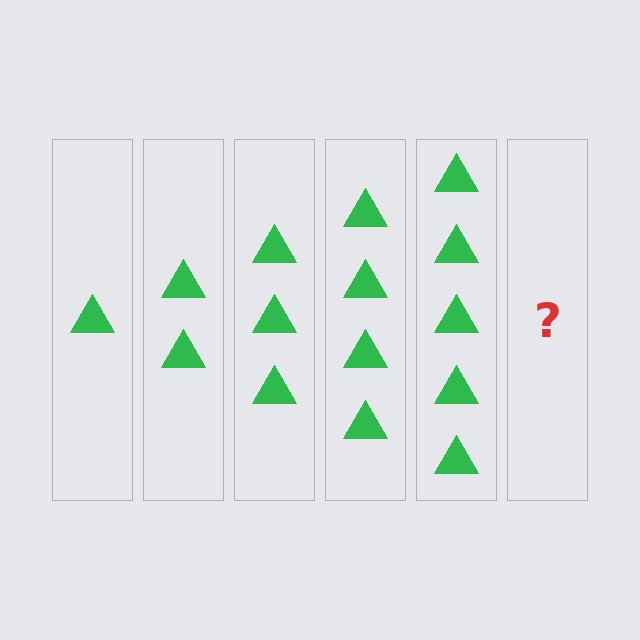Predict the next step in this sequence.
The next step is 6 triangles.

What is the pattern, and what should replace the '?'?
The pattern is that each step adds one more triangle. The '?' should be 6 triangles.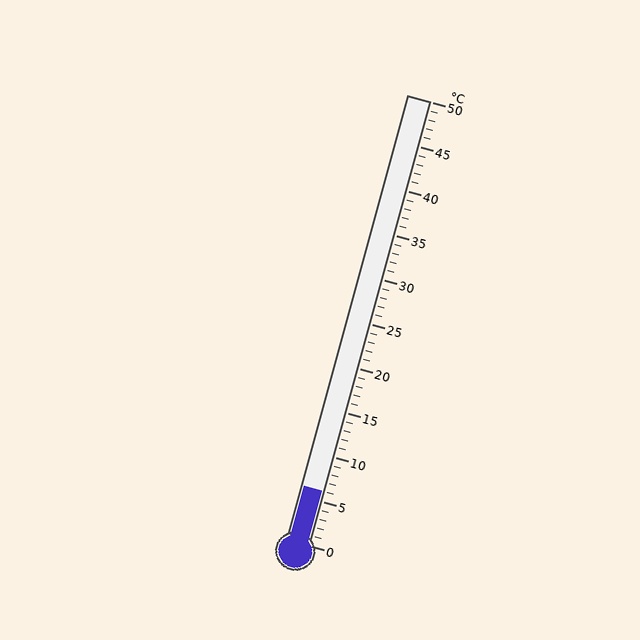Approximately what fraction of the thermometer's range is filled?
The thermometer is filled to approximately 10% of its range.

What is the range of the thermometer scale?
The thermometer scale ranges from 0°C to 50°C.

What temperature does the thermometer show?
The thermometer shows approximately 6°C.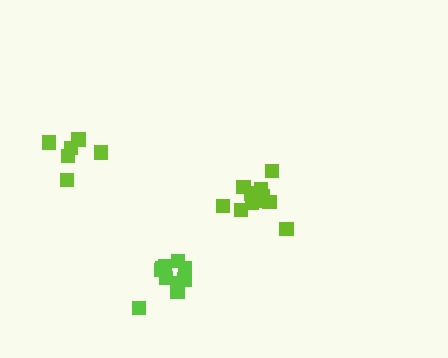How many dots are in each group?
Group 1: 11 dots, Group 2: 6 dots, Group 3: 10 dots (27 total).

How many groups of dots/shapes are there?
There are 3 groups.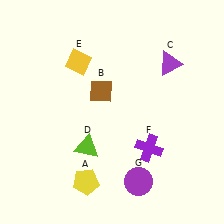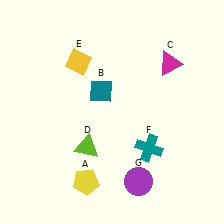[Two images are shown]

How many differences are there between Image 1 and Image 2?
There are 3 differences between the two images.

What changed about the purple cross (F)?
In Image 1, F is purple. In Image 2, it changed to teal.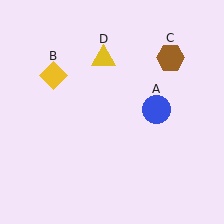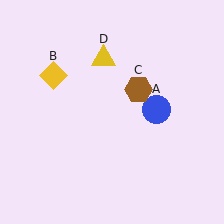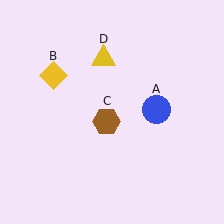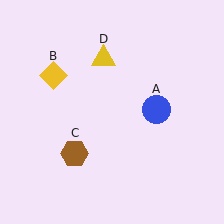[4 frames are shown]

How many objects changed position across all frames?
1 object changed position: brown hexagon (object C).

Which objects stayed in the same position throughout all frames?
Blue circle (object A) and yellow diamond (object B) and yellow triangle (object D) remained stationary.